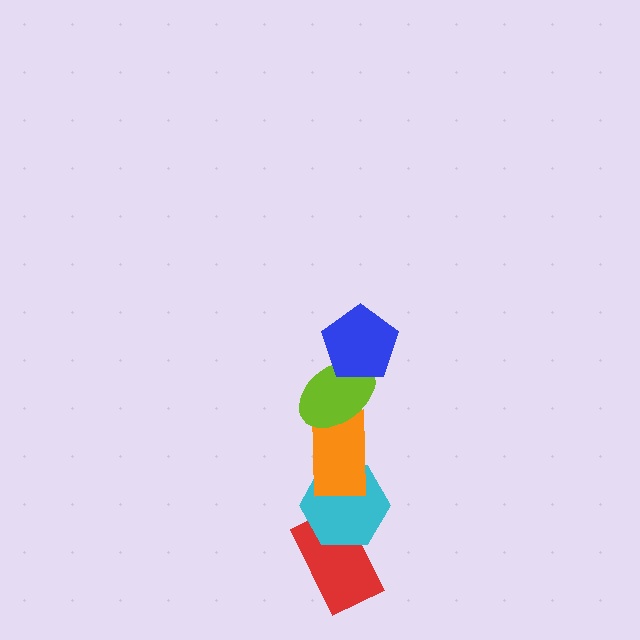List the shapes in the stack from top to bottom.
From top to bottom: the blue pentagon, the lime ellipse, the orange rectangle, the cyan hexagon, the red rectangle.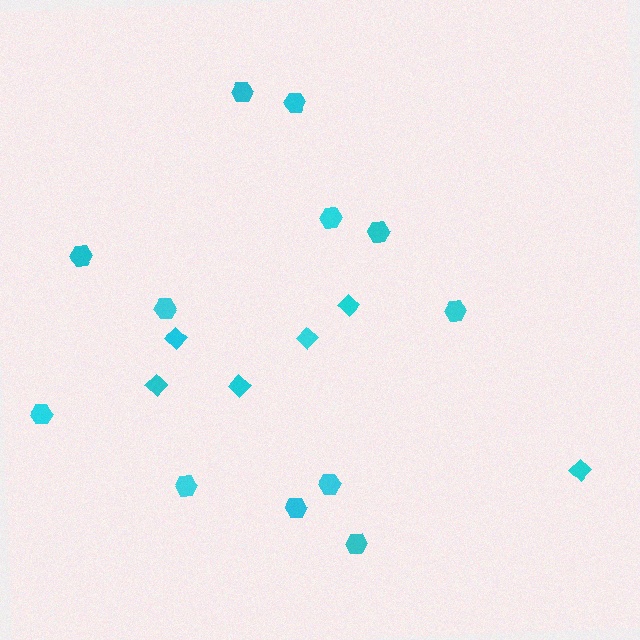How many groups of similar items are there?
There are 2 groups: one group of hexagons (12) and one group of diamonds (6).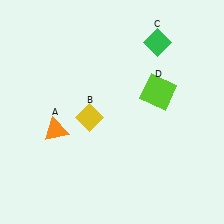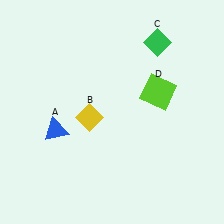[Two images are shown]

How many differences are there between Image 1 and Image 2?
There is 1 difference between the two images.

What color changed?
The triangle (A) changed from orange in Image 1 to blue in Image 2.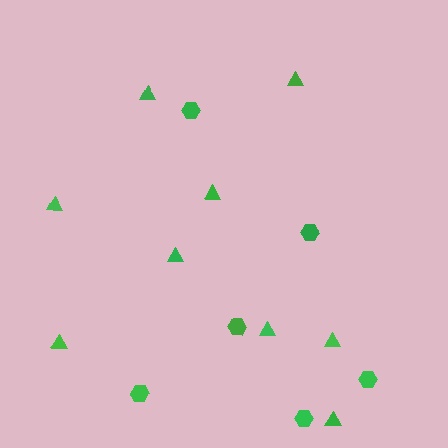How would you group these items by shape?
There are 2 groups: one group of hexagons (6) and one group of triangles (9).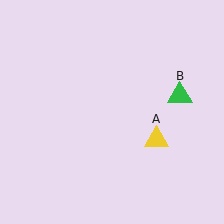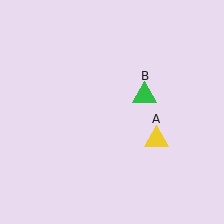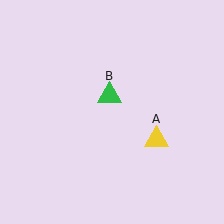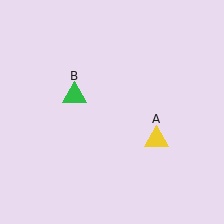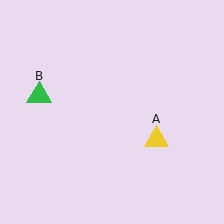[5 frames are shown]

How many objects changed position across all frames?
1 object changed position: green triangle (object B).